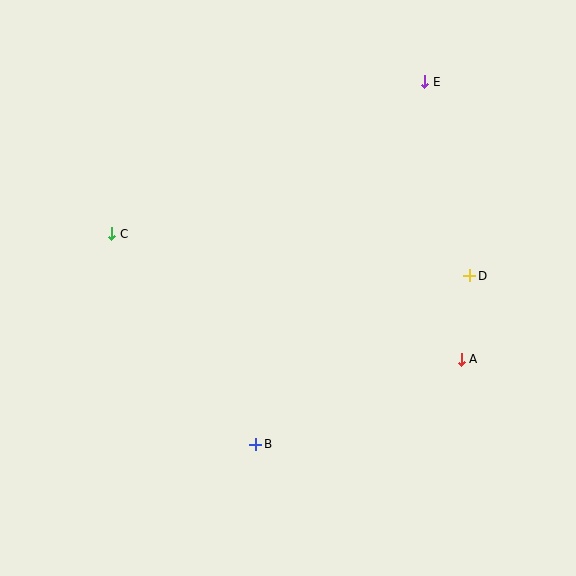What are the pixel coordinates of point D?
Point D is at (470, 276).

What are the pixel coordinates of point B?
Point B is at (256, 444).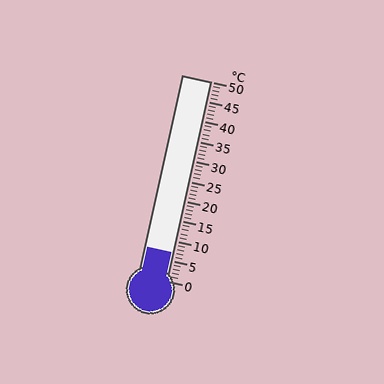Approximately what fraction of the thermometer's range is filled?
The thermometer is filled to approximately 15% of its range.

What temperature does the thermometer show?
The thermometer shows approximately 7°C.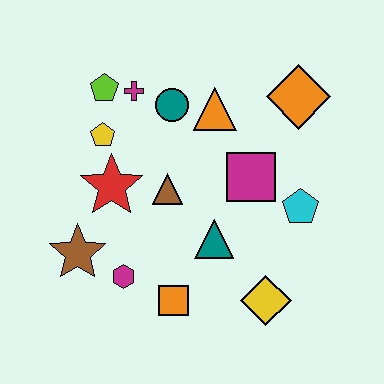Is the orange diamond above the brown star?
Yes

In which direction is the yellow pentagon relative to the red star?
The yellow pentagon is above the red star.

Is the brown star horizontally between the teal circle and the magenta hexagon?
No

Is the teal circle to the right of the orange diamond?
No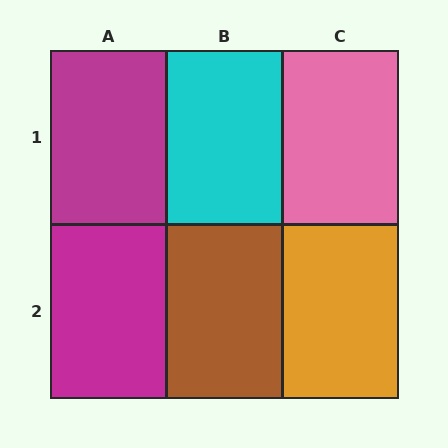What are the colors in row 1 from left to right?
Magenta, cyan, pink.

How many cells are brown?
1 cell is brown.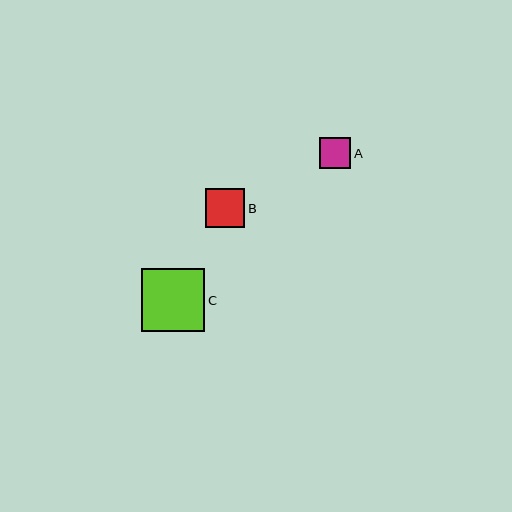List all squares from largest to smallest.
From largest to smallest: C, B, A.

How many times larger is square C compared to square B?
Square C is approximately 1.6 times the size of square B.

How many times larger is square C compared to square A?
Square C is approximately 2.0 times the size of square A.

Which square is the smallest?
Square A is the smallest with a size of approximately 31 pixels.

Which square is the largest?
Square C is the largest with a size of approximately 63 pixels.